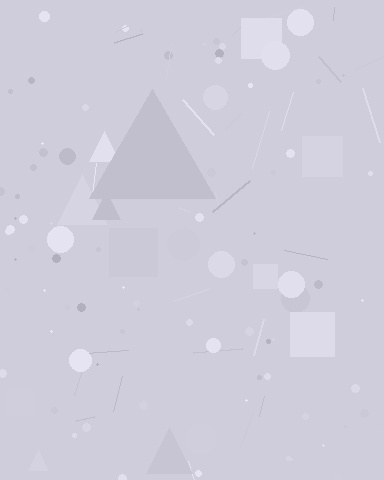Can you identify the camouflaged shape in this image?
The camouflaged shape is a triangle.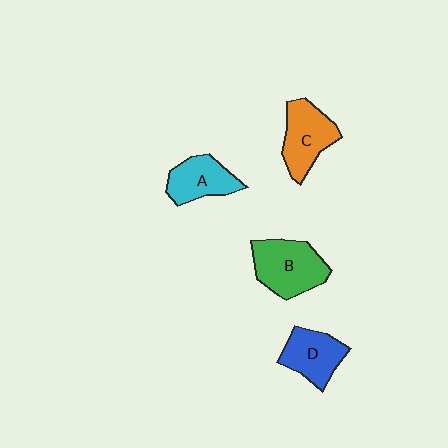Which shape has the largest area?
Shape B (green).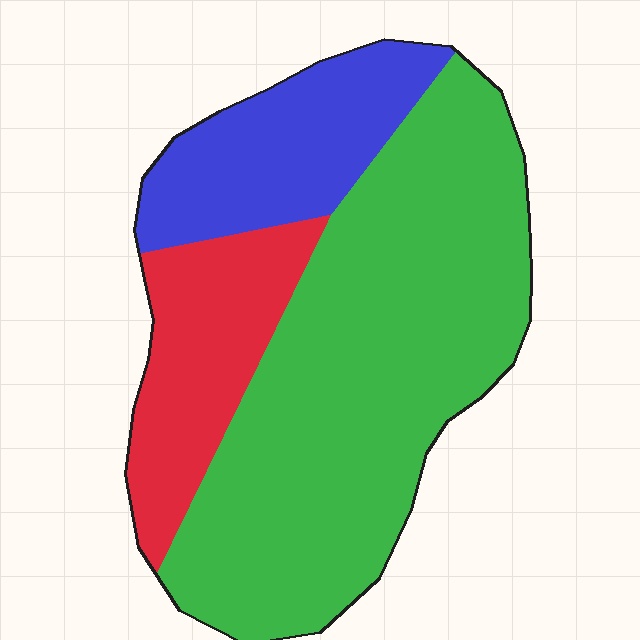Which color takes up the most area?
Green, at roughly 60%.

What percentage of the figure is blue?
Blue takes up less than a quarter of the figure.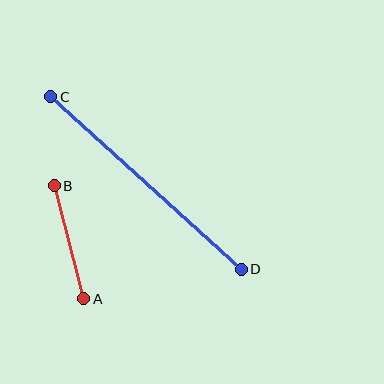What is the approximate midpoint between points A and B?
The midpoint is at approximately (69, 242) pixels.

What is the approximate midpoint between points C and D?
The midpoint is at approximately (146, 183) pixels.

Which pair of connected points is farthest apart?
Points C and D are farthest apart.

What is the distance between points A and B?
The distance is approximately 117 pixels.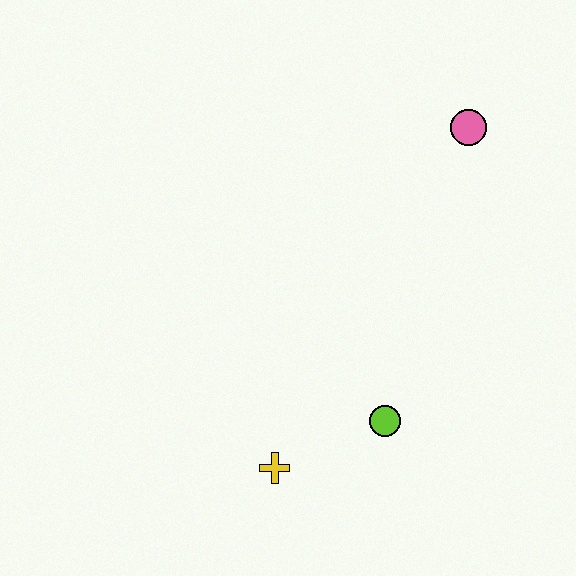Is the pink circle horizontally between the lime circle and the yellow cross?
No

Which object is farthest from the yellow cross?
The pink circle is farthest from the yellow cross.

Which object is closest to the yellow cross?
The lime circle is closest to the yellow cross.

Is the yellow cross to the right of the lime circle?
No